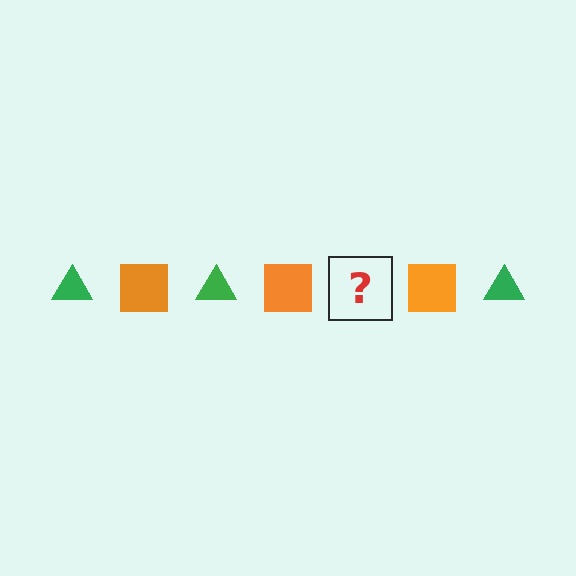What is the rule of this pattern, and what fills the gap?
The rule is that the pattern alternates between green triangle and orange square. The gap should be filled with a green triangle.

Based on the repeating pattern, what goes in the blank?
The blank should be a green triangle.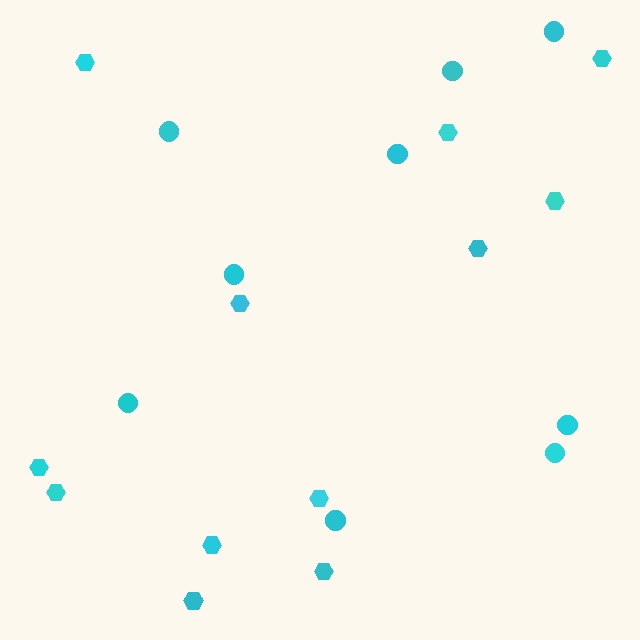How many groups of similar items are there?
There are 2 groups: one group of hexagons (12) and one group of circles (9).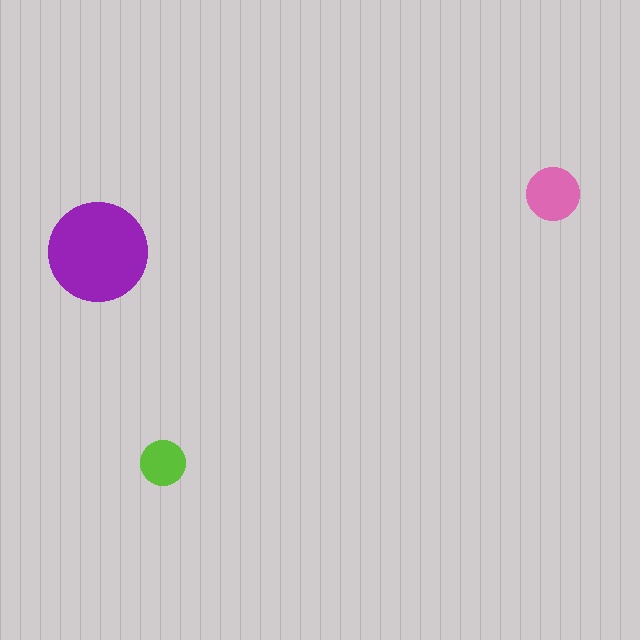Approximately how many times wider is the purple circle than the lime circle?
About 2 times wider.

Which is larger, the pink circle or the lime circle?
The pink one.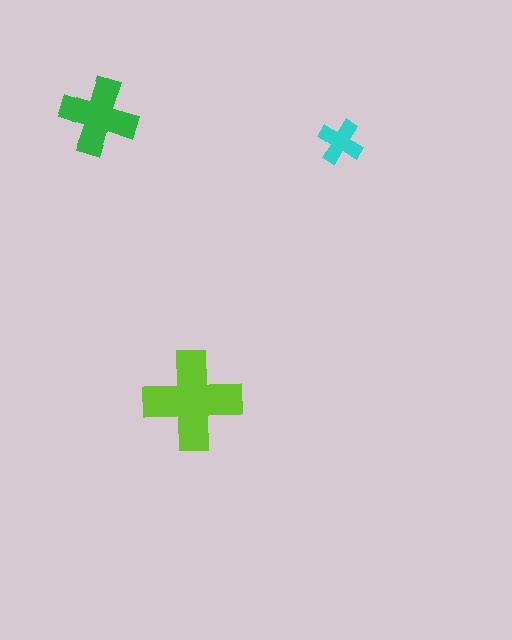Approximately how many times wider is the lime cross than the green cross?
About 1.5 times wider.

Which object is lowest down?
The lime cross is bottommost.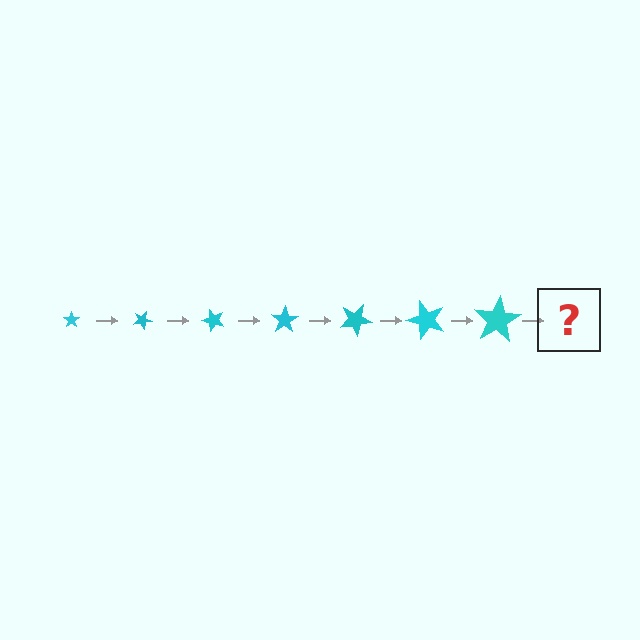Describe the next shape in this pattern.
It should be a star, larger than the previous one and rotated 175 degrees from the start.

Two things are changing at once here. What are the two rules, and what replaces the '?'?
The two rules are that the star grows larger each step and it rotates 25 degrees each step. The '?' should be a star, larger than the previous one and rotated 175 degrees from the start.